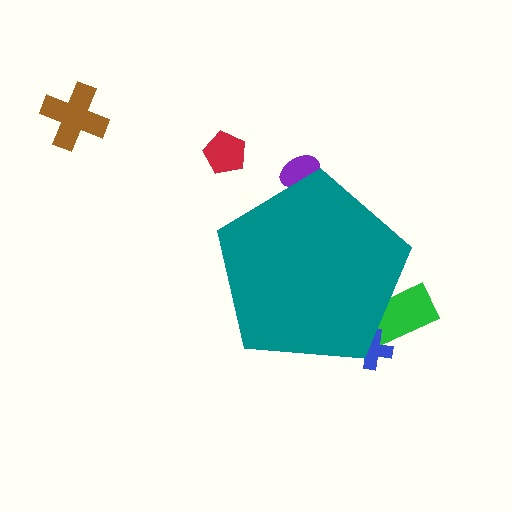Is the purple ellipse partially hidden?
Yes, the purple ellipse is partially hidden behind the teal pentagon.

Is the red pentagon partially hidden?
No, the red pentagon is fully visible.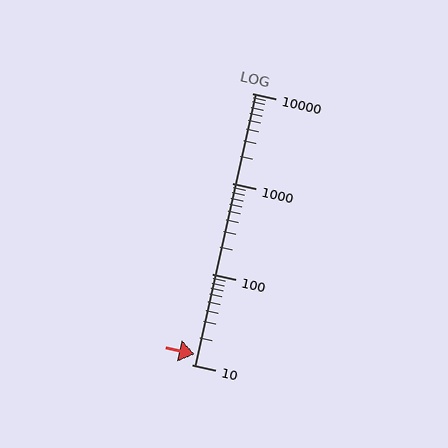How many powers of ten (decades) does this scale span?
The scale spans 3 decades, from 10 to 10000.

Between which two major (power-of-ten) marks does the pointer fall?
The pointer is between 10 and 100.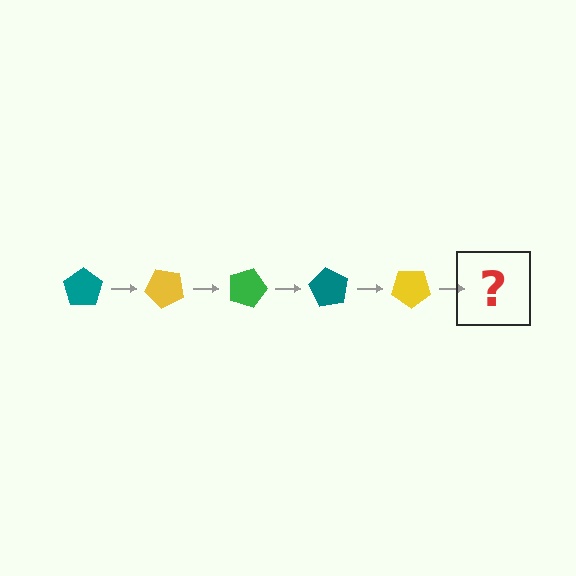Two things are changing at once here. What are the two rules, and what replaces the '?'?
The two rules are that it rotates 45 degrees each step and the color cycles through teal, yellow, and green. The '?' should be a green pentagon, rotated 225 degrees from the start.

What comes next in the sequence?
The next element should be a green pentagon, rotated 225 degrees from the start.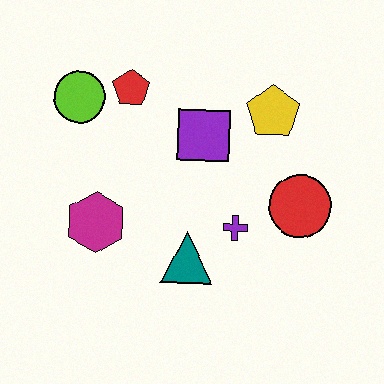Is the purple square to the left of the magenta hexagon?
No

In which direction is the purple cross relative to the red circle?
The purple cross is to the left of the red circle.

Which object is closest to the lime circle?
The red pentagon is closest to the lime circle.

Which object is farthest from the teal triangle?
The lime circle is farthest from the teal triangle.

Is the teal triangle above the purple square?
No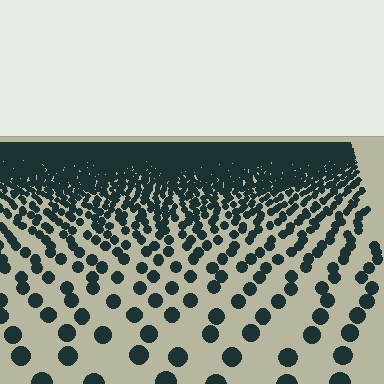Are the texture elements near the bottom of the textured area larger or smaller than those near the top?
Larger. Near the bottom, elements are closer to the viewer and appear at a bigger on-screen size.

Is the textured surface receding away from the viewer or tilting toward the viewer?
The surface is receding away from the viewer. Texture elements get smaller and denser toward the top.